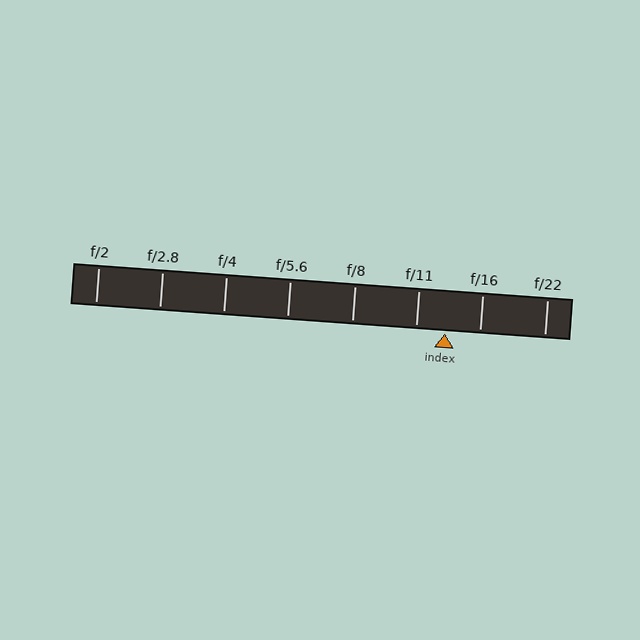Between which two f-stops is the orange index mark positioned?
The index mark is between f/11 and f/16.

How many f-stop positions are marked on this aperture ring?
There are 8 f-stop positions marked.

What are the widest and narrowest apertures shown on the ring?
The widest aperture shown is f/2 and the narrowest is f/22.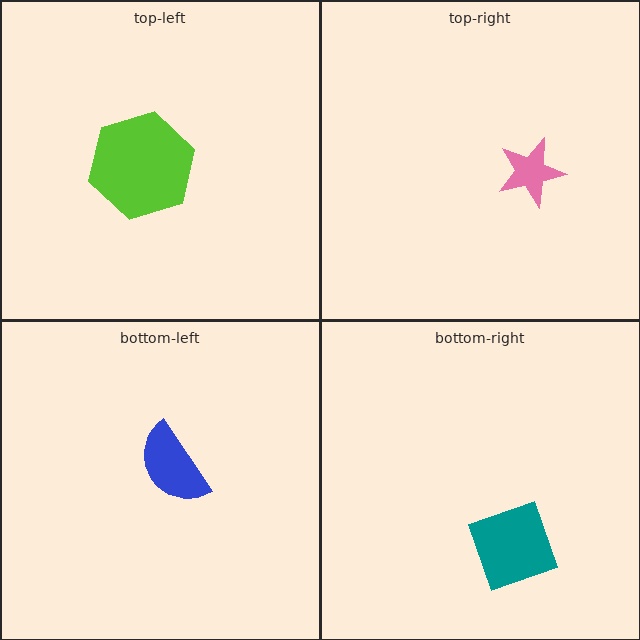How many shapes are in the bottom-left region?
1.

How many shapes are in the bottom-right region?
1.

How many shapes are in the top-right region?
1.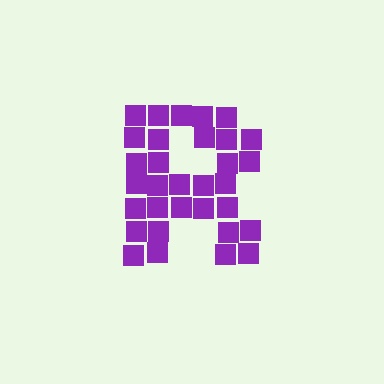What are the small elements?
The small elements are squares.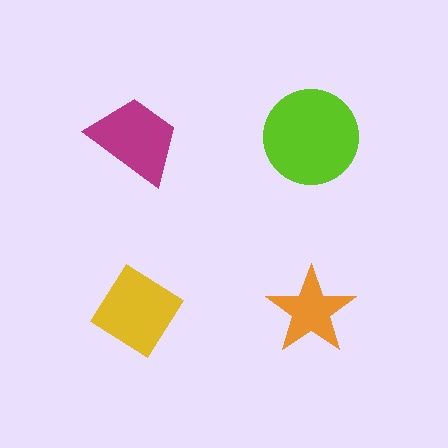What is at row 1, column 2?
A lime circle.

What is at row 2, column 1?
A yellow diamond.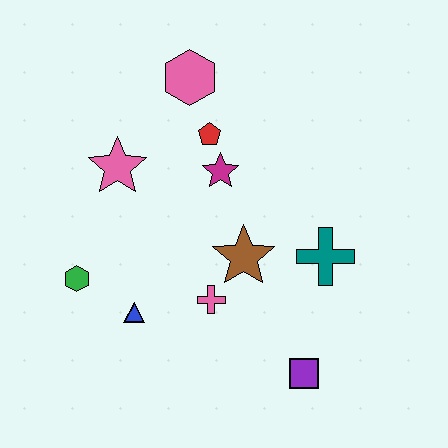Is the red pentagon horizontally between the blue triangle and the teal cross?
Yes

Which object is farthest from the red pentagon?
The purple square is farthest from the red pentagon.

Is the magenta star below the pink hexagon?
Yes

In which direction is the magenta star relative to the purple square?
The magenta star is above the purple square.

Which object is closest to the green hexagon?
The blue triangle is closest to the green hexagon.